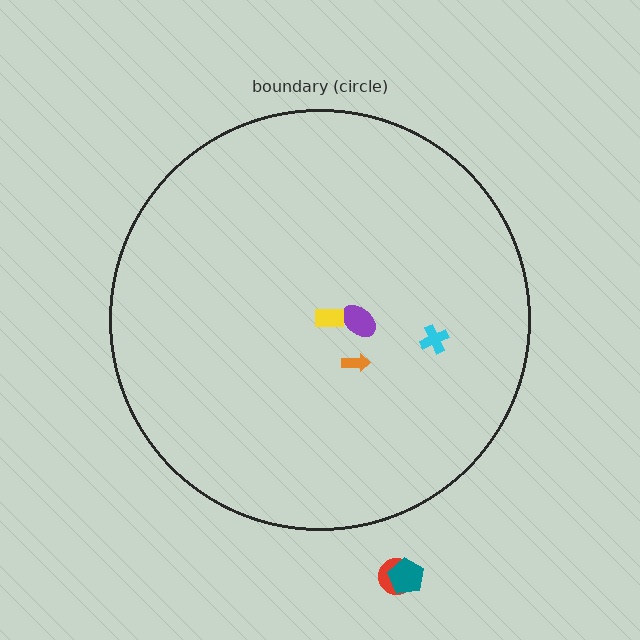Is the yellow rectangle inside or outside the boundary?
Inside.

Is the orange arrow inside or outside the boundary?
Inside.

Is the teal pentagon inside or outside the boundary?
Outside.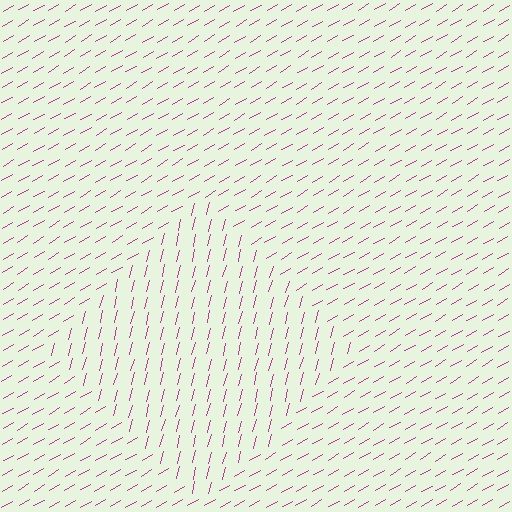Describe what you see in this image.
The image is filled with small magenta line segments. A diamond region in the image has lines oriented differently from the surrounding lines, creating a visible texture boundary.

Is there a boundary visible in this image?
Yes, there is a texture boundary formed by a change in line orientation.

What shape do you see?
I see a diamond.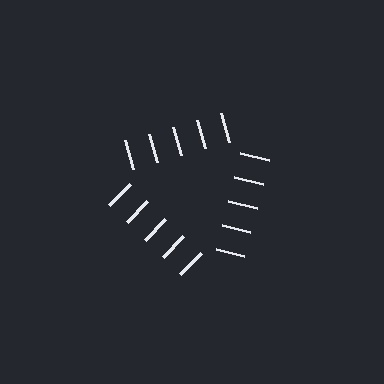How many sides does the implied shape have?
3 sides — the line-ends trace a triangle.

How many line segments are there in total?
15 — 5 along each of the 3 edges.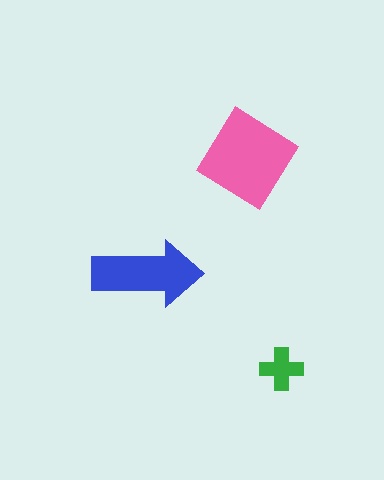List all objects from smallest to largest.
The green cross, the blue arrow, the pink diamond.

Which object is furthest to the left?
The blue arrow is leftmost.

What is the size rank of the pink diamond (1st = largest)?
1st.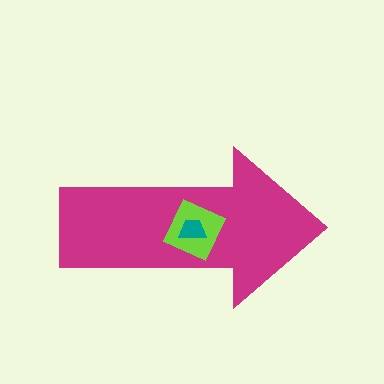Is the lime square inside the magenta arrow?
Yes.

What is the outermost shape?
The magenta arrow.